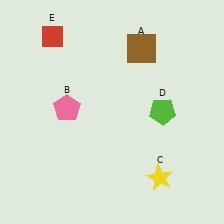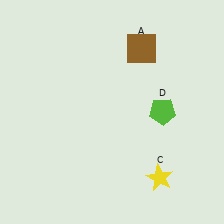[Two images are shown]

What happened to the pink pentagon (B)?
The pink pentagon (B) was removed in Image 2. It was in the top-left area of Image 1.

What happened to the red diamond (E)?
The red diamond (E) was removed in Image 2. It was in the top-left area of Image 1.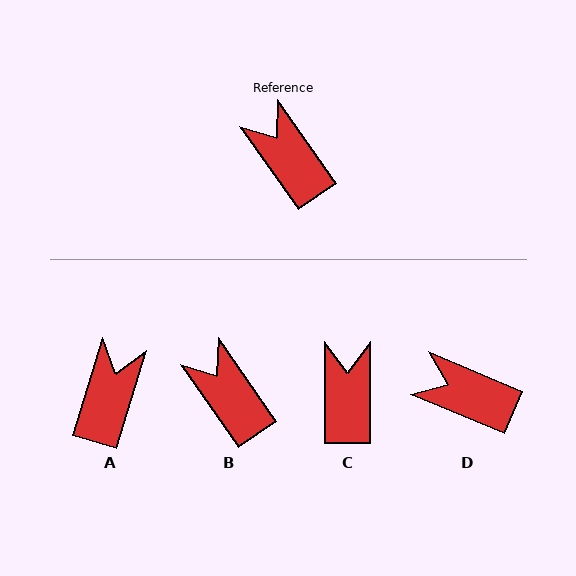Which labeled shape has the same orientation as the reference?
B.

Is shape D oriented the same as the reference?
No, it is off by about 32 degrees.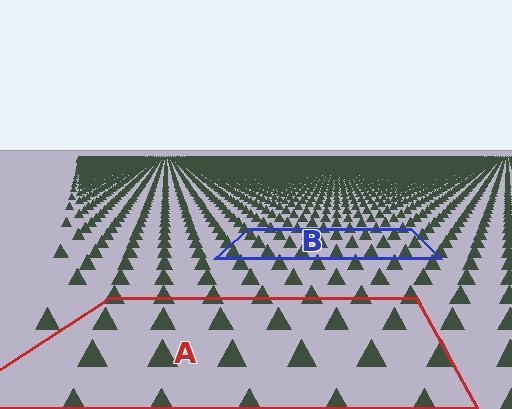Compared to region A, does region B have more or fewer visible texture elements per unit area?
Region B has more texture elements per unit area — they are packed more densely because it is farther away.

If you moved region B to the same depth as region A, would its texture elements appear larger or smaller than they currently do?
They would appear larger. At a closer depth, the same texture elements are projected at a bigger on-screen size.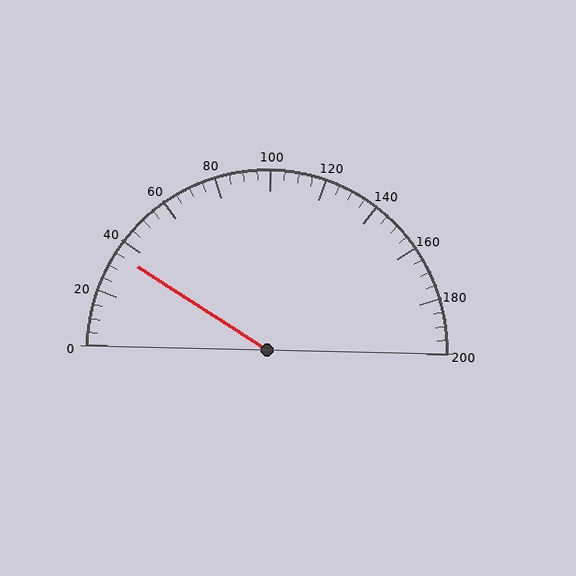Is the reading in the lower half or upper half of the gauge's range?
The reading is in the lower half of the range (0 to 200).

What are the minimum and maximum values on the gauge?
The gauge ranges from 0 to 200.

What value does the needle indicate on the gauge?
The needle indicates approximately 35.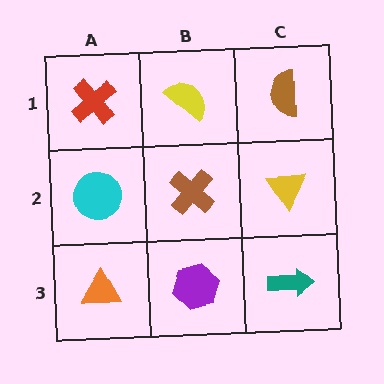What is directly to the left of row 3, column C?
A purple hexagon.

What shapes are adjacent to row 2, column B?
A yellow semicircle (row 1, column B), a purple hexagon (row 3, column B), a cyan circle (row 2, column A), a yellow triangle (row 2, column C).